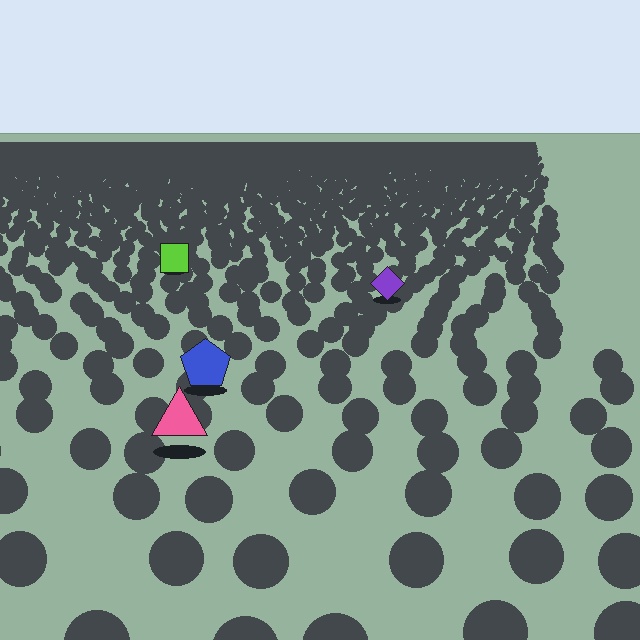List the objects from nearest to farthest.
From nearest to farthest: the pink triangle, the blue pentagon, the purple diamond, the lime square.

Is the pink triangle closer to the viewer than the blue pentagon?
Yes. The pink triangle is closer — you can tell from the texture gradient: the ground texture is coarser near it.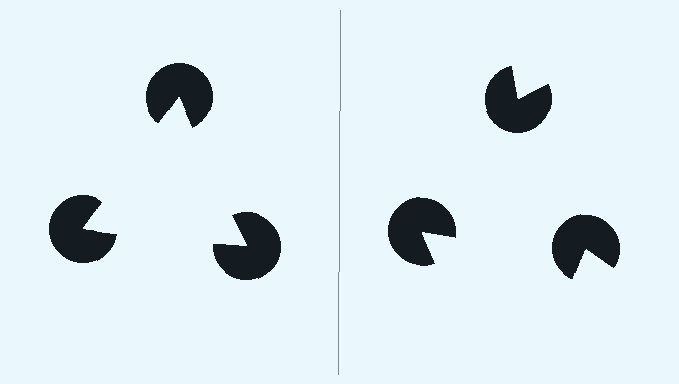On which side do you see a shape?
An illusory triangle appears on the left side. On the right side the wedge cuts are rotated, so no coherent shape forms.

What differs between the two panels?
The pac-man discs are positioned identically on both sides; only the wedge orientations differ. On the left they align to a triangle; on the right they are misaligned.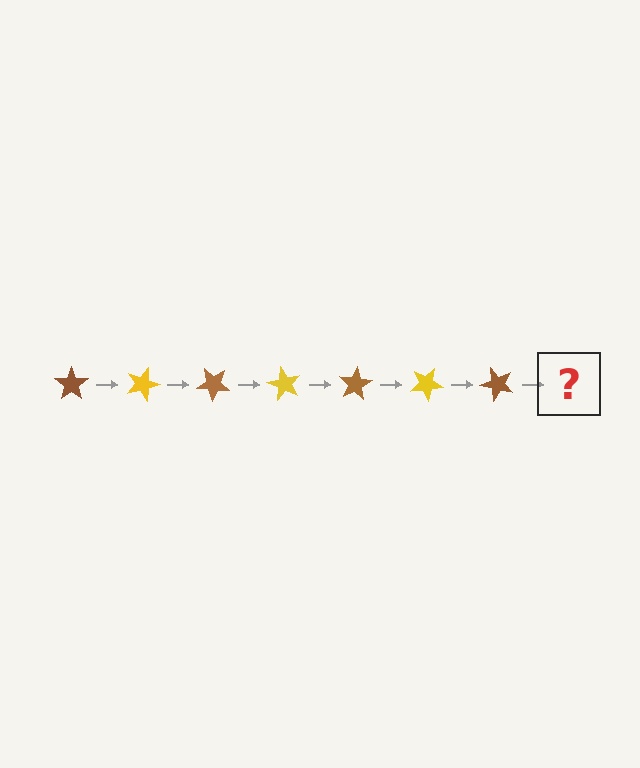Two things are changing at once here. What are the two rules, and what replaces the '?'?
The two rules are that it rotates 20 degrees each step and the color cycles through brown and yellow. The '?' should be a yellow star, rotated 140 degrees from the start.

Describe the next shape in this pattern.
It should be a yellow star, rotated 140 degrees from the start.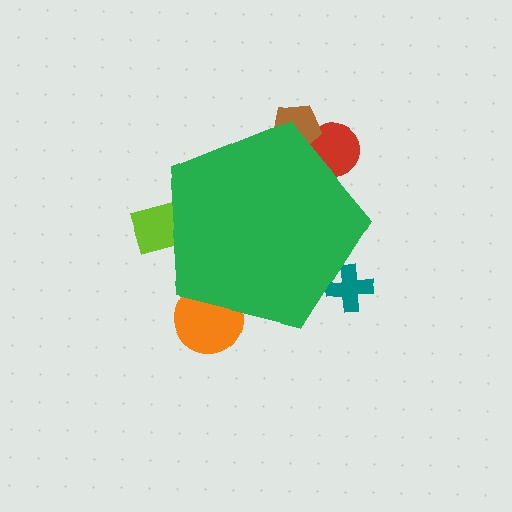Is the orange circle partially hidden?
Yes, the orange circle is partially hidden behind the green pentagon.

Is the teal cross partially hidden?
Yes, the teal cross is partially hidden behind the green pentagon.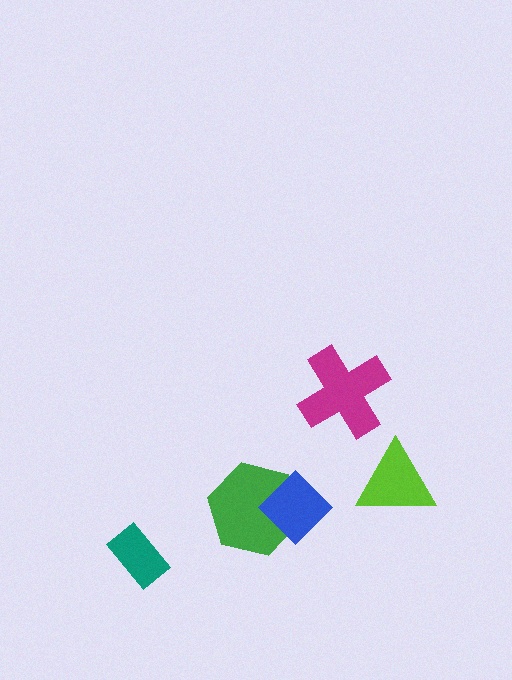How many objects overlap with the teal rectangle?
0 objects overlap with the teal rectangle.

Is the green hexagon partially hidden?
Yes, it is partially covered by another shape.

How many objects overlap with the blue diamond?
1 object overlaps with the blue diamond.